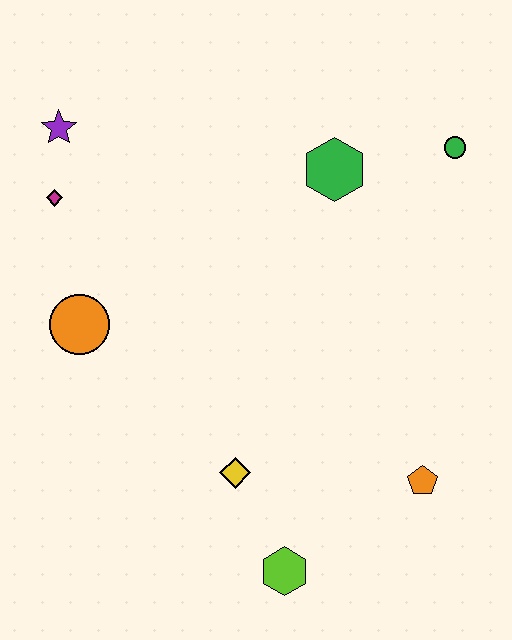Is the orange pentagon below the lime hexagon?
No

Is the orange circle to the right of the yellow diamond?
No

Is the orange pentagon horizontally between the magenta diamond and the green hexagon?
No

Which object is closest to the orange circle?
The magenta diamond is closest to the orange circle.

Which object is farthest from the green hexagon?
The lime hexagon is farthest from the green hexagon.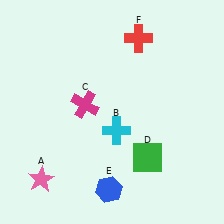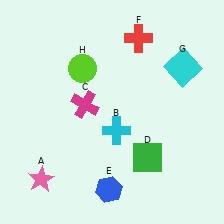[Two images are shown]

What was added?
A cyan square (G), a lime circle (H) were added in Image 2.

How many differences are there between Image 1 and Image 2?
There are 2 differences between the two images.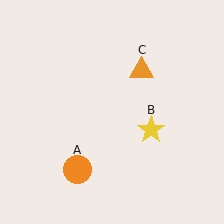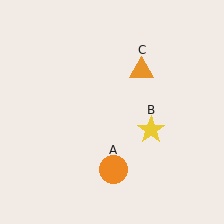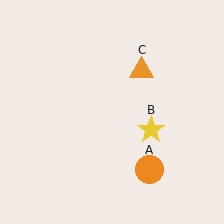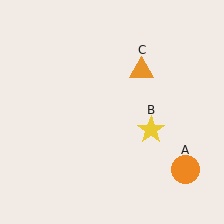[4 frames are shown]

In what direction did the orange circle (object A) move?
The orange circle (object A) moved right.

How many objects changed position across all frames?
1 object changed position: orange circle (object A).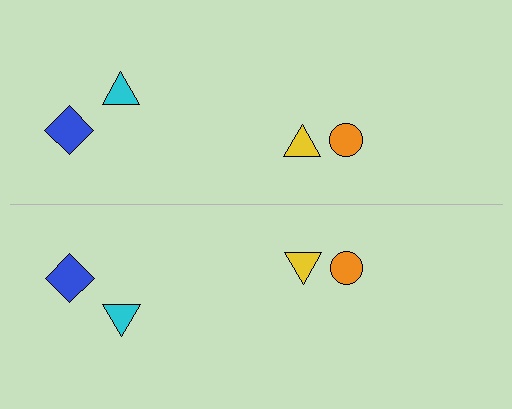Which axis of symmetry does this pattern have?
The pattern has a horizontal axis of symmetry running through the center of the image.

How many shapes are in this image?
There are 8 shapes in this image.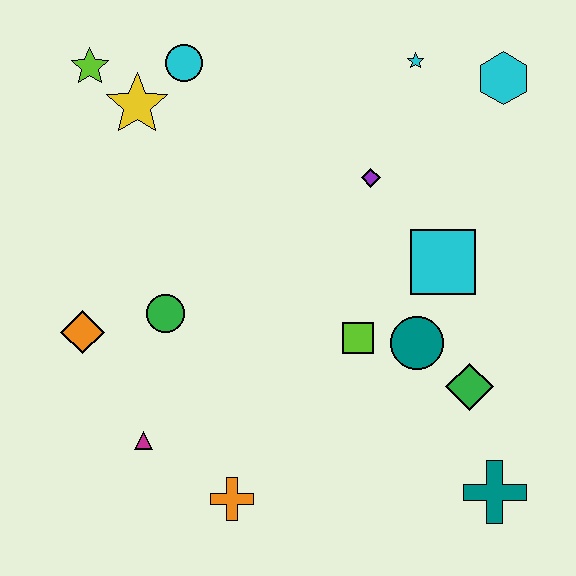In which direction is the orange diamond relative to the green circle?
The orange diamond is to the left of the green circle.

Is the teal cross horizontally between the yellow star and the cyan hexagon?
Yes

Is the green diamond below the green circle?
Yes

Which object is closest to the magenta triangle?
The orange cross is closest to the magenta triangle.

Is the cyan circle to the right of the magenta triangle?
Yes